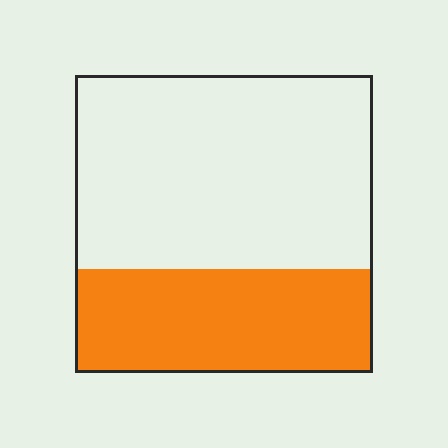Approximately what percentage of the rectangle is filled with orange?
Approximately 35%.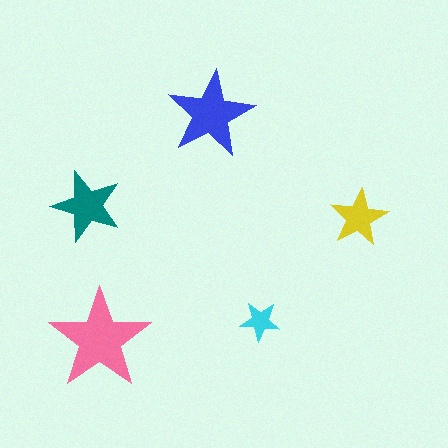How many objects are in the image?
There are 5 objects in the image.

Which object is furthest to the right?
The yellow star is rightmost.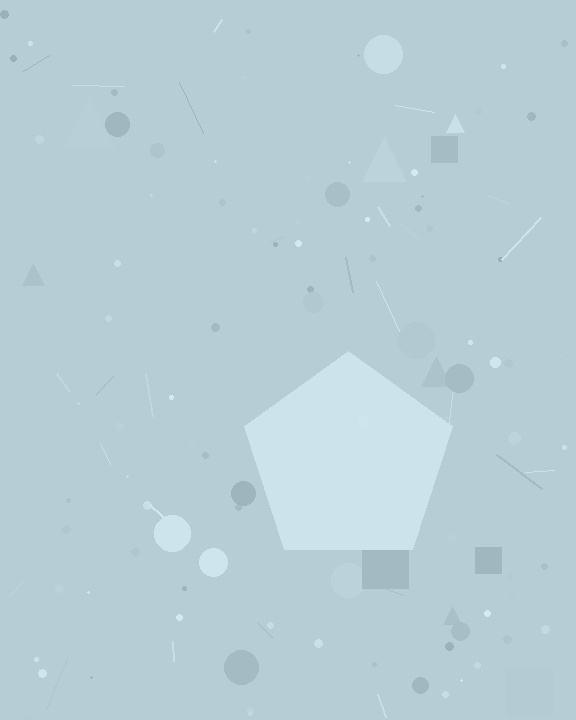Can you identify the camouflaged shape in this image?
The camouflaged shape is a pentagon.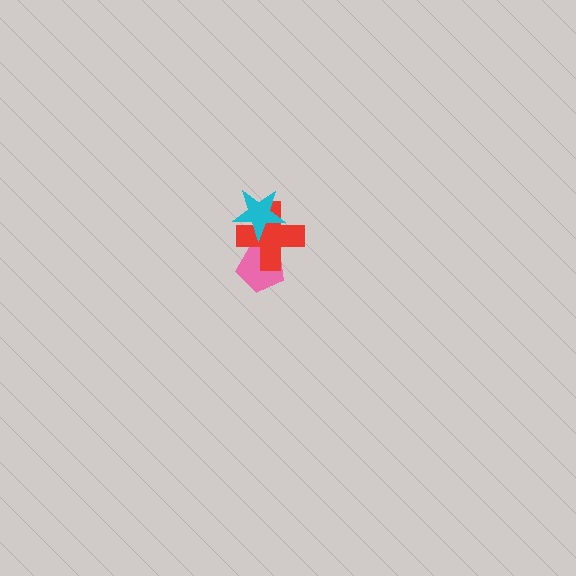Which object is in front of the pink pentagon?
The red cross is in front of the pink pentagon.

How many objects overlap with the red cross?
2 objects overlap with the red cross.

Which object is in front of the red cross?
The cyan star is in front of the red cross.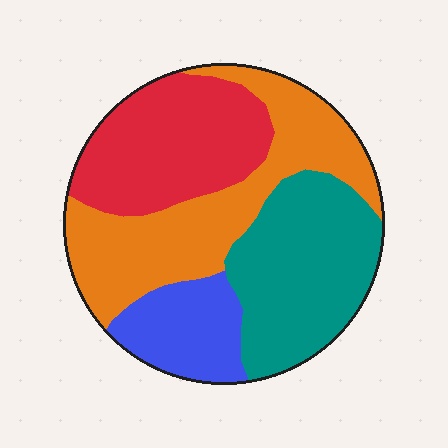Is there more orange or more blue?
Orange.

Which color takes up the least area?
Blue, at roughly 15%.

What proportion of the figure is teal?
Teal takes up about one quarter (1/4) of the figure.